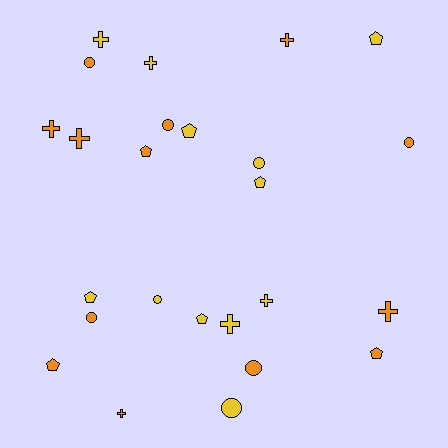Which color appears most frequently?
Orange, with 13 objects.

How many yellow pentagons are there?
There are 5 yellow pentagons.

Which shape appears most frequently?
Cross, with 9 objects.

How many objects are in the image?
There are 25 objects.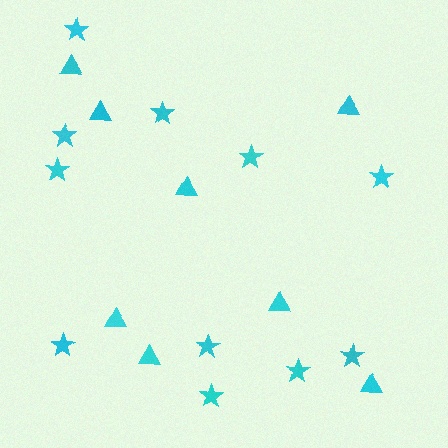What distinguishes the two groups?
There are 2 groups: one group of triangles (8) and one group of stars (11).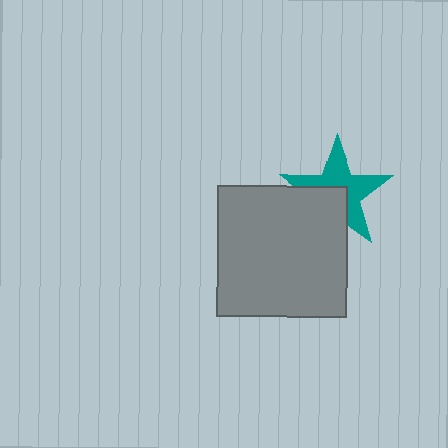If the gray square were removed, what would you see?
You would see the complete teal star.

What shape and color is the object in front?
The object in front is a gray square.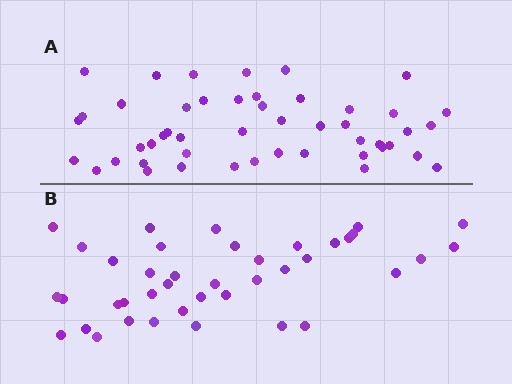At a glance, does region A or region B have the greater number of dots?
Region A (the top region) has more dots.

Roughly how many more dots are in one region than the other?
Region A has roughly 8 or so more dots than region B.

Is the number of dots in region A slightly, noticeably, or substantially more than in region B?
Region A has only slightly more — the two regions are fairly close. The ratio is roughly 1.2 to 1.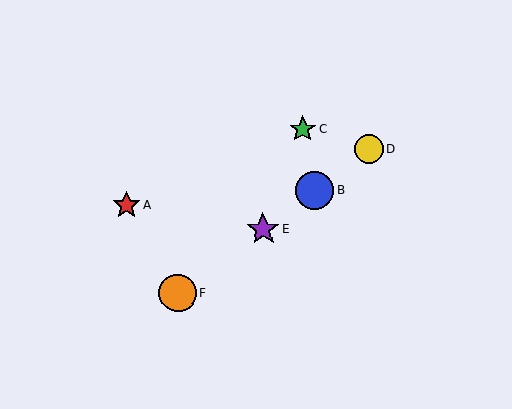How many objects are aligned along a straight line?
4 objects (B, D, E, F) are aligned along a straight line.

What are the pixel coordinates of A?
Object A is at (126, 205).